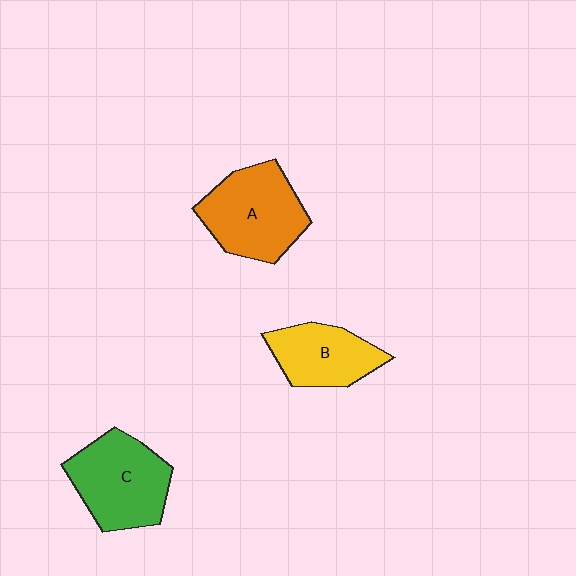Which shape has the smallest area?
Shape B (yellow).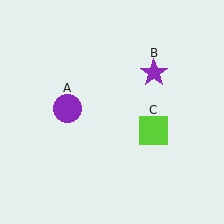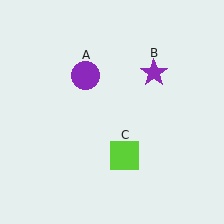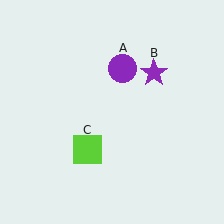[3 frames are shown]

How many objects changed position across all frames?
2 objects changed position: purple circle (object A), lime square (object C).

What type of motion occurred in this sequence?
The purple circle (object A), lime square (object C) rotated clockwise around the center of the scene.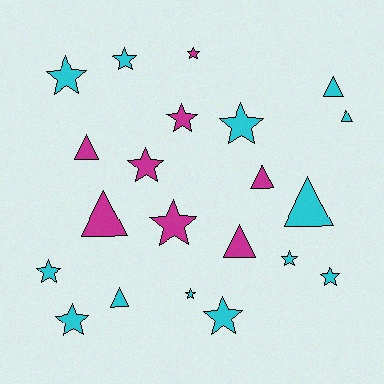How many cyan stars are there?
There are 9 cyan stars.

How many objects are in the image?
There are 21 objects.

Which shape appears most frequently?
Star, with 13 objects.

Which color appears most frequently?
Cyan, with 13 objects.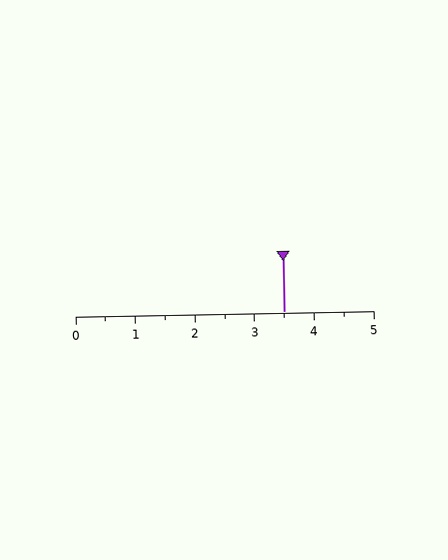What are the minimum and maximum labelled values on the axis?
The axis runs from 0 to 5.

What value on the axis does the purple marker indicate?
The marker indicates approximately 3.5.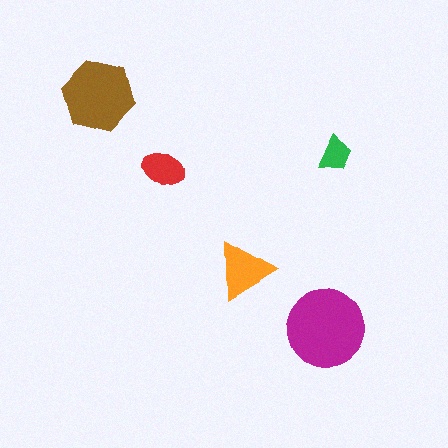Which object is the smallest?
The green trapezoid.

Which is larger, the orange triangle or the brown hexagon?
The brown hexagon.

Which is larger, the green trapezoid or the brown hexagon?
The brown hexagon.